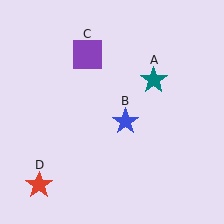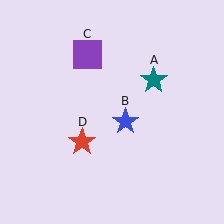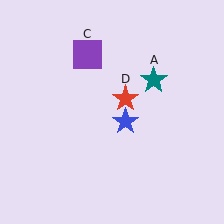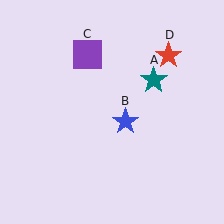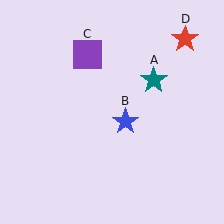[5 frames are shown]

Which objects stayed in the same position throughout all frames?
Teal star (object A) and blue star (object B) and purple square (object C) remained stationary.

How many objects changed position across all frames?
1 object changed position: red star (object D).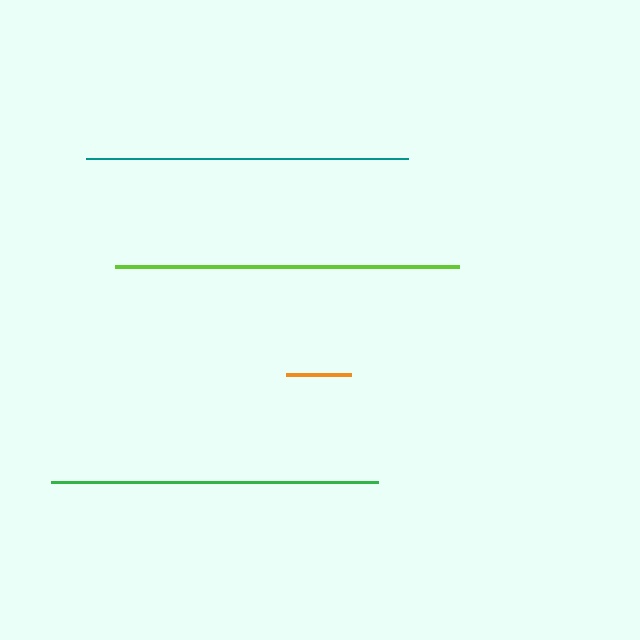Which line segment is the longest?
The lime line is the longest at approximately 345 pixels.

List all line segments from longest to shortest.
From longest to shortest: lime, green, teal, orange.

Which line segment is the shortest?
The orange line is the shortest at approximately 65 pixels.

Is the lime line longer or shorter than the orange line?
The lime line is longer than the orange line.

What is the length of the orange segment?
The orange segment is approximately 65 pixels long.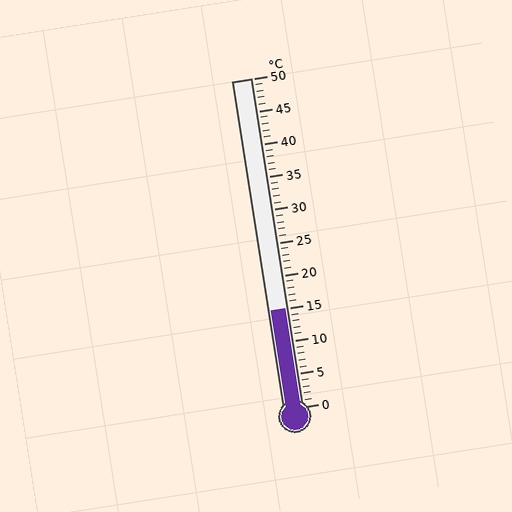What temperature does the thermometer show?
The thermometer shows approximately 15°C.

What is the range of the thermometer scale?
The thermometer scale ranges from 0°C to 50°C.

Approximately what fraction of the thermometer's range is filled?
The thermometer is filled to approximately 30% of its range.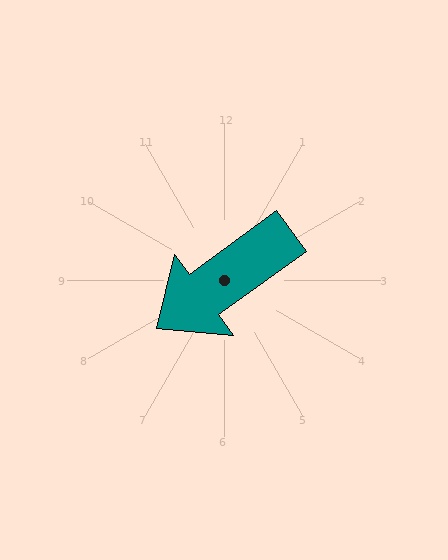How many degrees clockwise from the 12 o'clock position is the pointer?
Approximately 234 degrees.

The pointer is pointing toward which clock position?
Roughly 8 o'clock.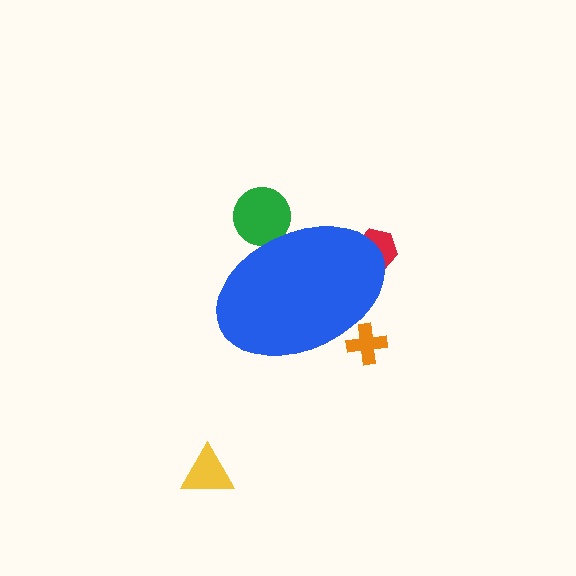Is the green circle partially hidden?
Yes, the green circle is partially hidden behind the blue ellipse.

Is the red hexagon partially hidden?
Yes, the red hexagon is partially hidden behind the blue ellipse.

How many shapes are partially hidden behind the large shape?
3 shapes are partially hidden.